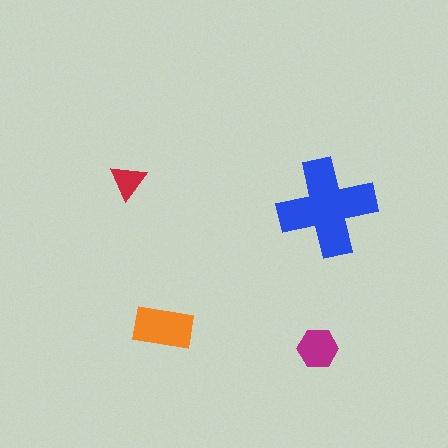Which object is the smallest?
The red triangle.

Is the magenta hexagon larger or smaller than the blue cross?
Smaller.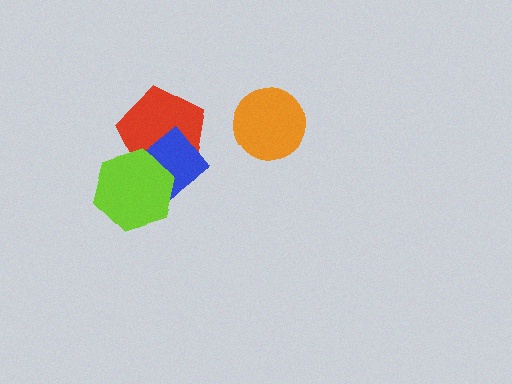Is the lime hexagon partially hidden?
No, no other shape covers it.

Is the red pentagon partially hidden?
Yes, it is partially covered by another shape.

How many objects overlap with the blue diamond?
2 objects overlap with the blue diamond.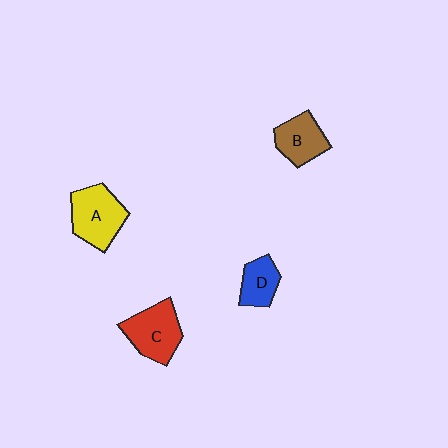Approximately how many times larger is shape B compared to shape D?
Approximately 1.2 times.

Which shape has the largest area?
Shape A (yellow).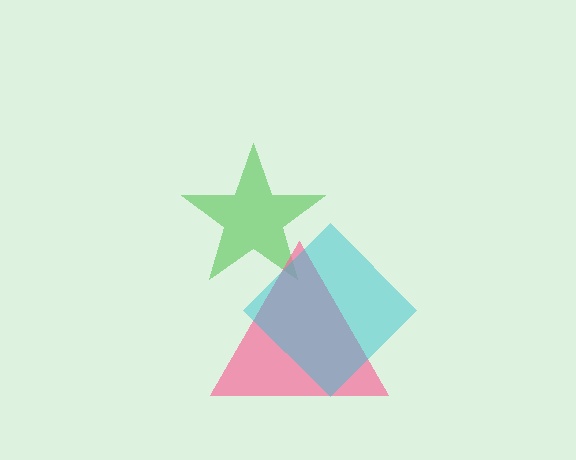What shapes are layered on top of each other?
The layered shapes are: a green star, a pink triangle, a cyan diamond.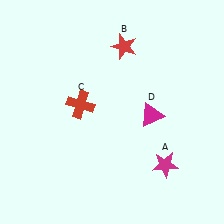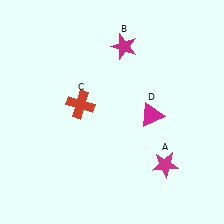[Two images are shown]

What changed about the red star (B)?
In Image 1, B is red. In Image 2, it changed to magenta.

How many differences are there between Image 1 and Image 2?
There is 1 difference between the two images.